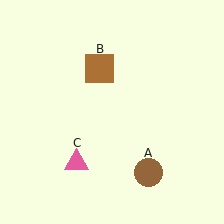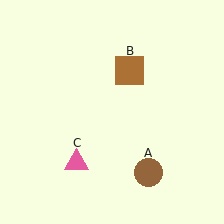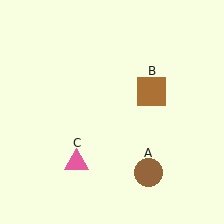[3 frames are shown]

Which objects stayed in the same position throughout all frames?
Brown circle (object A) and pink triangle (object C) remained stationary.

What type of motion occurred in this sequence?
The brown square (object B) rotated clockwise around the center of the scene.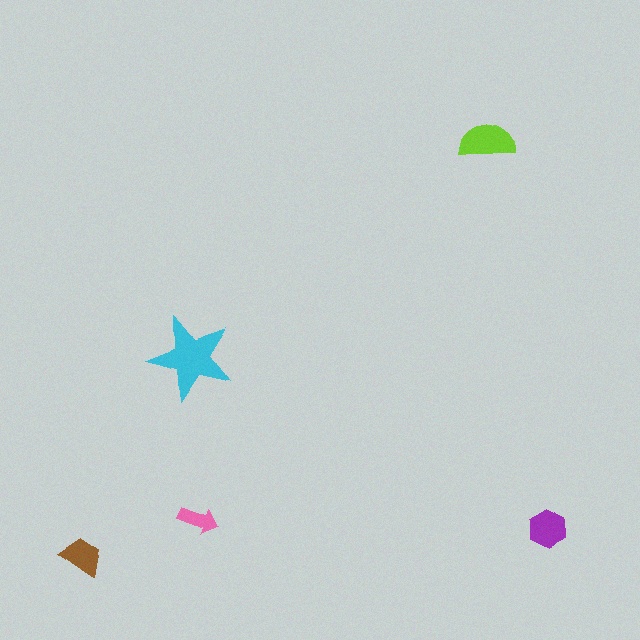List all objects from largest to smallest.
The cyan star, the lime semicircle, the purple hexagon, the brown trapezoid, the pink arrow.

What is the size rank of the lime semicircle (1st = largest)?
2nd.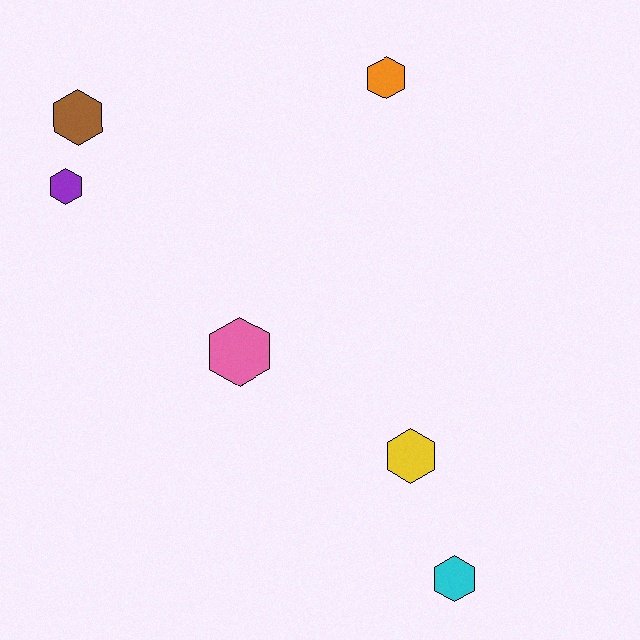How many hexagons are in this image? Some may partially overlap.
There are 6 hexagons.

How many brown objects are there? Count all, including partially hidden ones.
There is 1 brown object.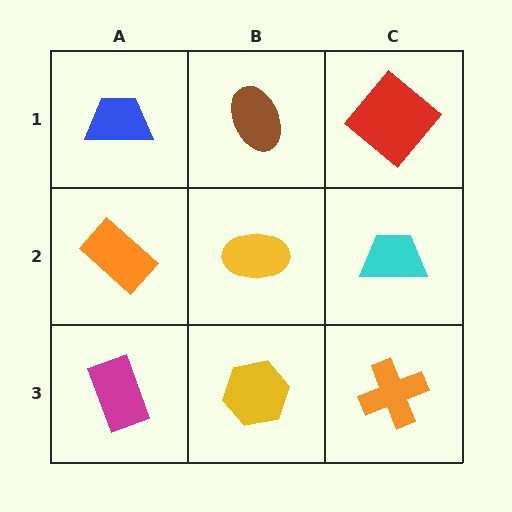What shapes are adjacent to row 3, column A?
An orange rectangle (row 2, column A), a yellow hexagon (row 3, column B).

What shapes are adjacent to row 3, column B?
A yellow ellipse (row 2, column B), a magenta rectangle (row 3, column A), an orange cross (row 3, column C).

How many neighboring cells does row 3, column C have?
2.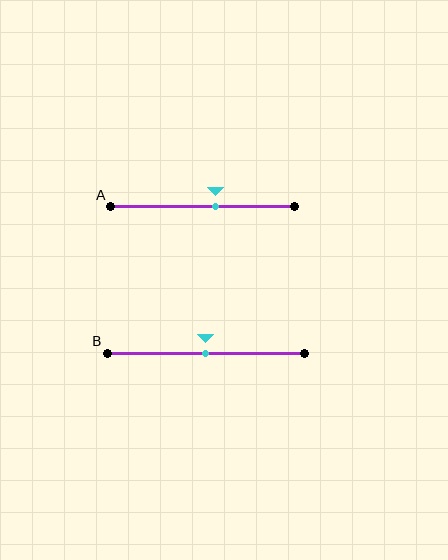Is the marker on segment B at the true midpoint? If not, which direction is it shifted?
Yes, the marker on segment B is at the true midpoint.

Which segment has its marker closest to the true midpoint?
Segment B has its marker closest to the true midpoint.